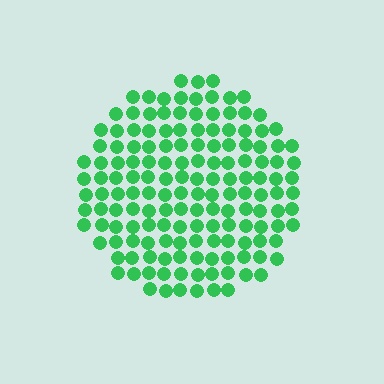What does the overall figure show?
The overall figure shows a circle.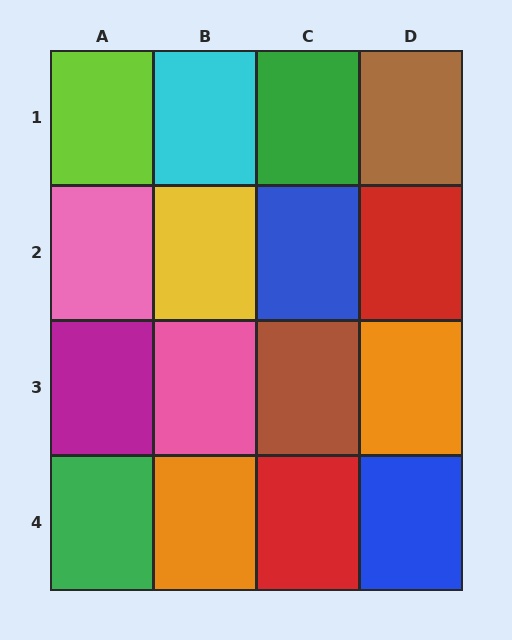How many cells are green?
2 cells are green.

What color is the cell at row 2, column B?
Yellow.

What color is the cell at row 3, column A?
Magenta.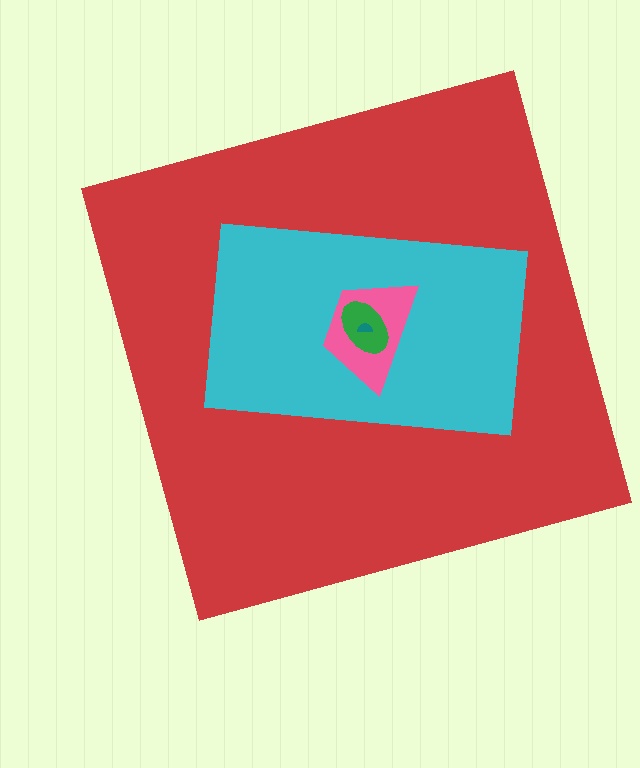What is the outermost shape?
The red square.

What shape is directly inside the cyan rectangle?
The pink trapezoid.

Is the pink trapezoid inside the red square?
Yes.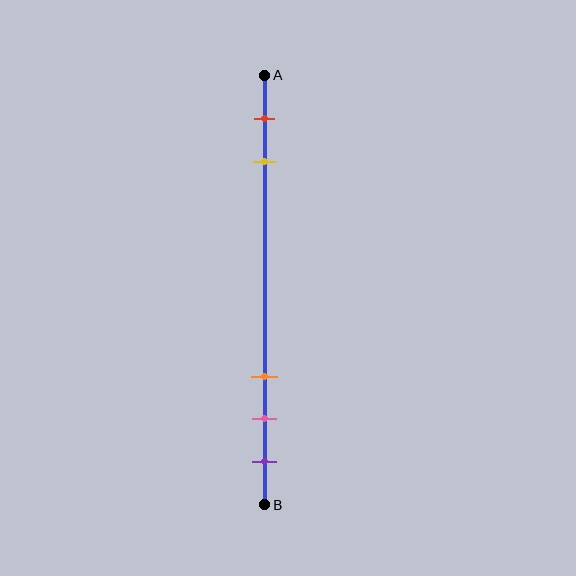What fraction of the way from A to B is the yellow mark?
The yellow mark is approximately 20% (0.2) of the way from A to B.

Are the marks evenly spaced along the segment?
No, the marks are not evenly spaced.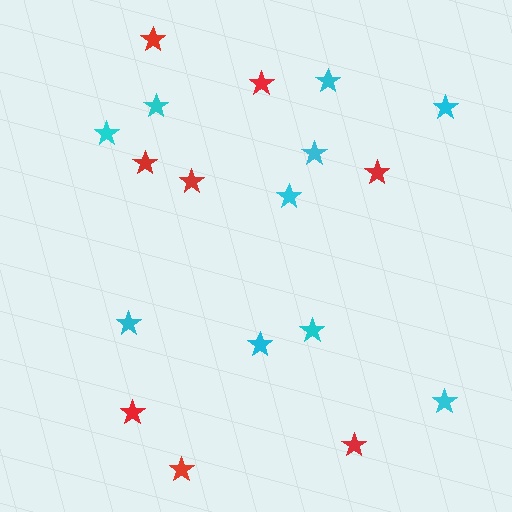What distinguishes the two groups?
There are 2 groups: one group of cyan stars (10) and one group of red stars (8).